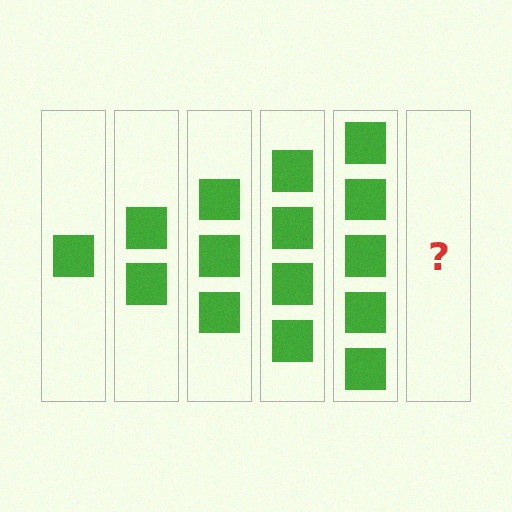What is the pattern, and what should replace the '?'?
The pattern is that each step adds one more square. The '?' should be 6 squares.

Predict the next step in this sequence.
The next step is 6 squares.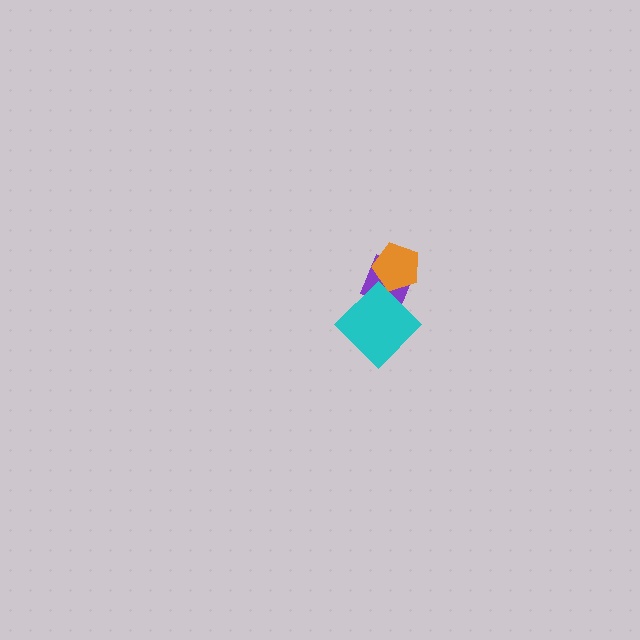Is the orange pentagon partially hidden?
No, no other shape covers it.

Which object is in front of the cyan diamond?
The orange pentagon is in front of the cyan diamond.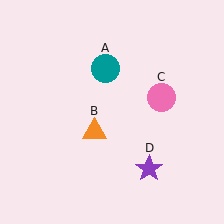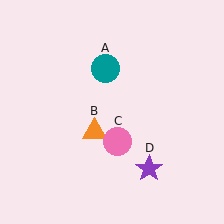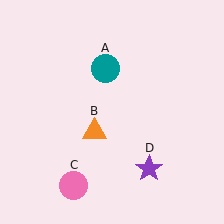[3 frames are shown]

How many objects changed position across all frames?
1 object changed position: pink circle (object C).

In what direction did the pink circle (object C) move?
The pink circle (object C) moved down and to the left.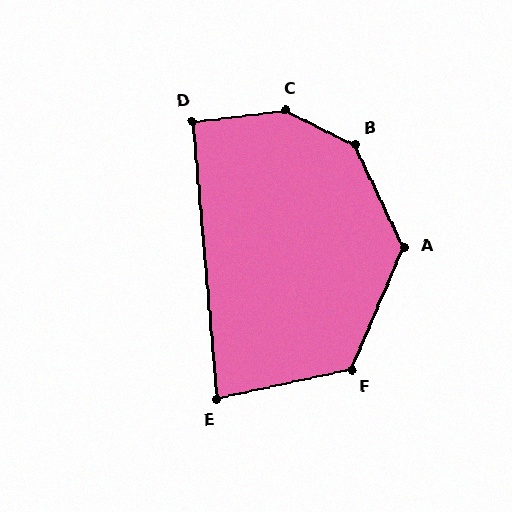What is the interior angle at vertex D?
Approximately 92 degrees (approximately right).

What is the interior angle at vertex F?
Approximately 126 degrees (obtuse).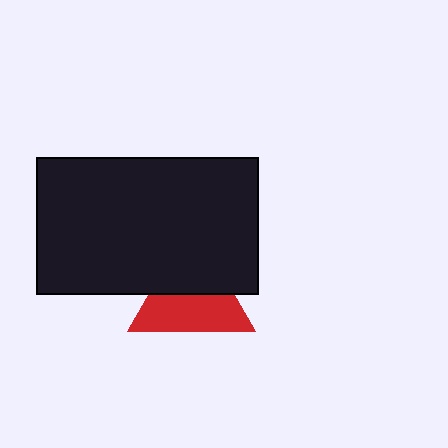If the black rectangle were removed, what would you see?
You would see the complete red triangle.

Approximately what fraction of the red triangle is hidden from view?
Roughly 46% of the red triangle is hidden behind the black rectangle.